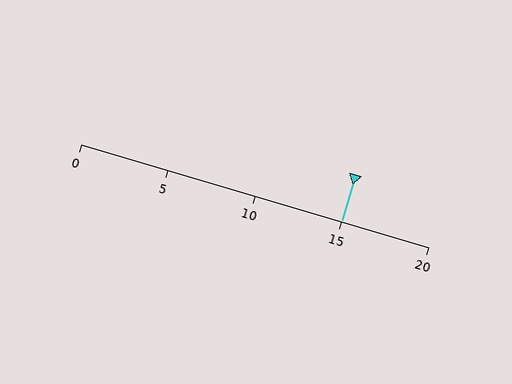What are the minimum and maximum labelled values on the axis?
The axis runs from 0 to 20.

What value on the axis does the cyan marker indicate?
The marker indicates approximately 15.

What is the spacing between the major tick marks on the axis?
The major ticks are spaced 5 apart.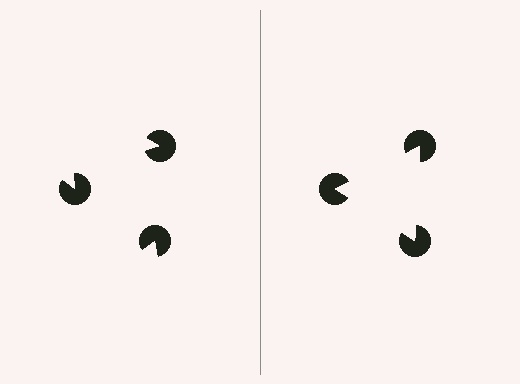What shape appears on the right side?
An illusory triangle.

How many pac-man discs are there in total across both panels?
6 — 3 on each side.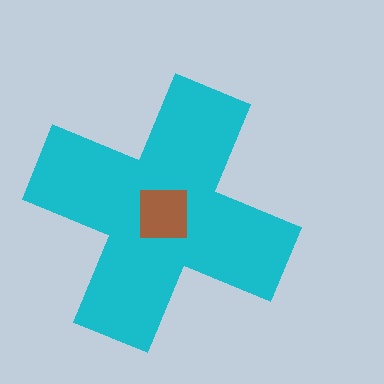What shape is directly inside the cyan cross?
The brown square.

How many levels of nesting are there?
2.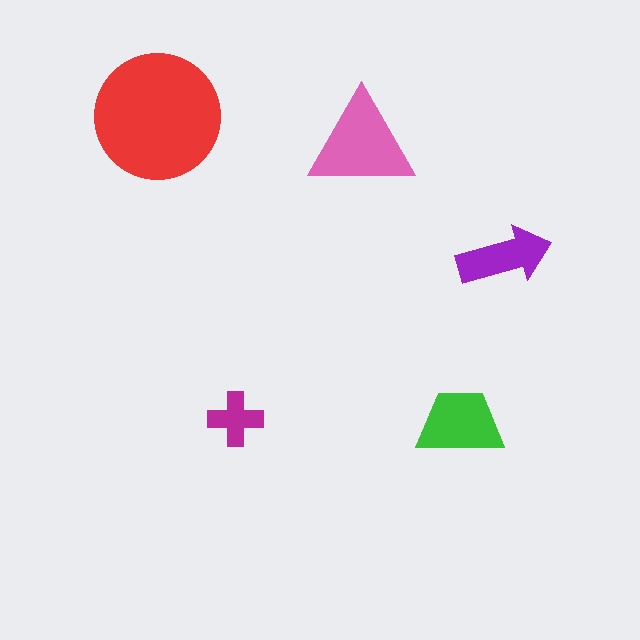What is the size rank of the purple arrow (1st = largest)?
4th.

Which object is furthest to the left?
The red circle is leftmost.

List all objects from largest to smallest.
The red circle, the pink triangle, the green trapezoid, the purple arrow, the magenta cross.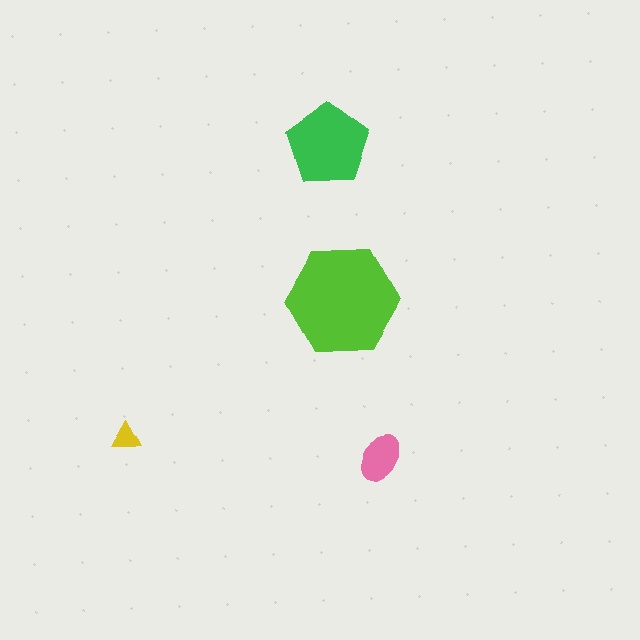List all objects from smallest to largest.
The yellow triangle, the pink ellipse, the green pentagon, the lime hexagon.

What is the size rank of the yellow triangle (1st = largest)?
4th.